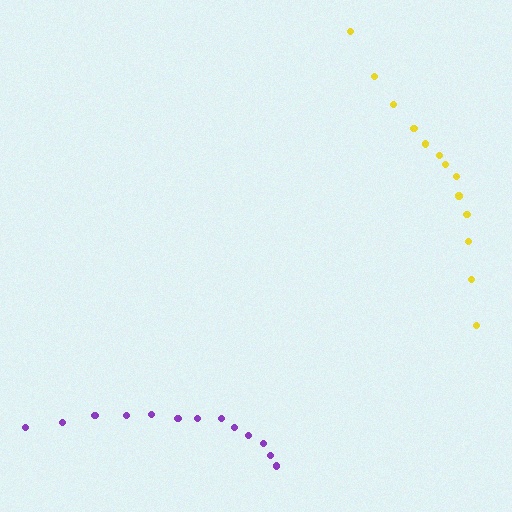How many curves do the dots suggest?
There are 2 distinct paths.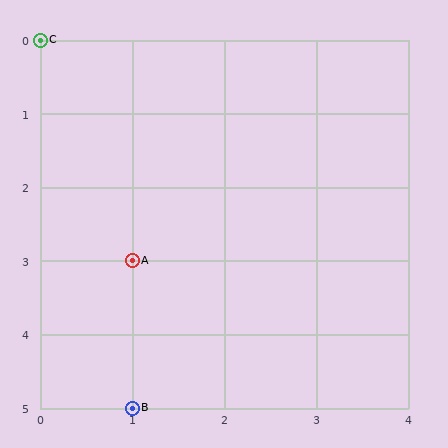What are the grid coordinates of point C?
Point C is at grid coordinates (0, 0).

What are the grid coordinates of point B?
Point B is at grid coordinates (1, 5).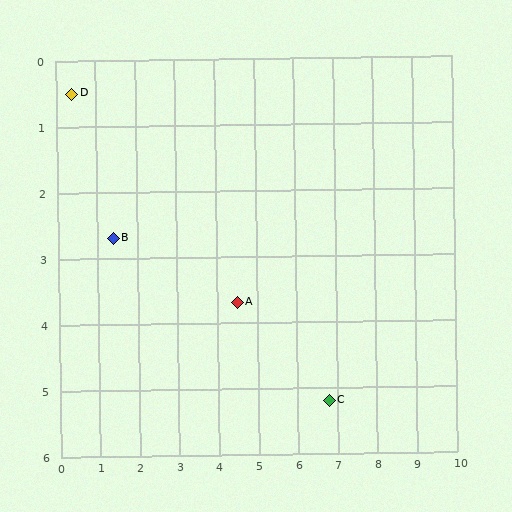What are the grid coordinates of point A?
Point A is at approximately (4.5, 3.7).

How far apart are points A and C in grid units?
Points A and C are about 2.7 grid units apart.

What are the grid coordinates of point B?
Point B is at approximately (1.4, 2.7).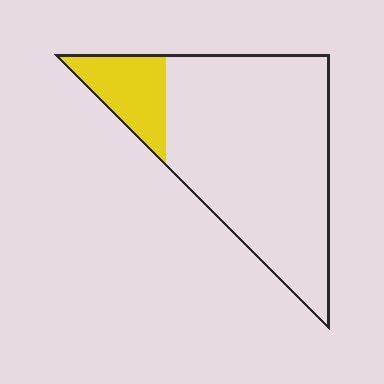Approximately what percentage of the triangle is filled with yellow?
Approximately 15%.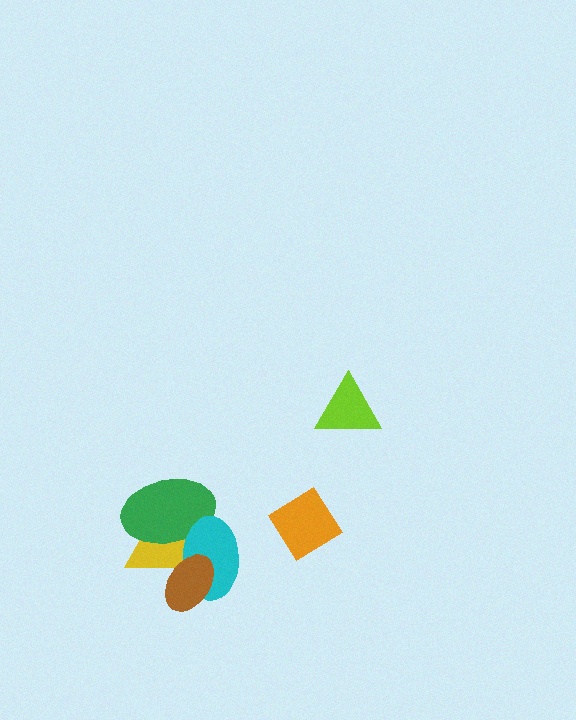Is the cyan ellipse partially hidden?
Yes, it is partially covered by another shape.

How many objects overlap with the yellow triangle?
3 objects overlap with the yellow triangle.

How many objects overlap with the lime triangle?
0 objects overlap with the lime triangle.